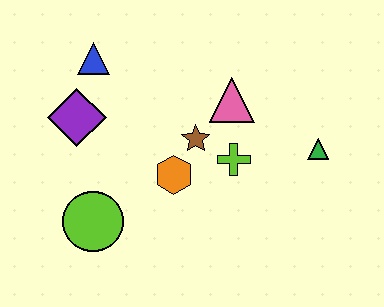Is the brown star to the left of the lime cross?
Yes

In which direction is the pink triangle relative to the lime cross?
The pink triangle is above the lime cross.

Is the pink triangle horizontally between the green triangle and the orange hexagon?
Yes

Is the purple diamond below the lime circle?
No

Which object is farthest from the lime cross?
The blue triangle is farthest from the lime cross.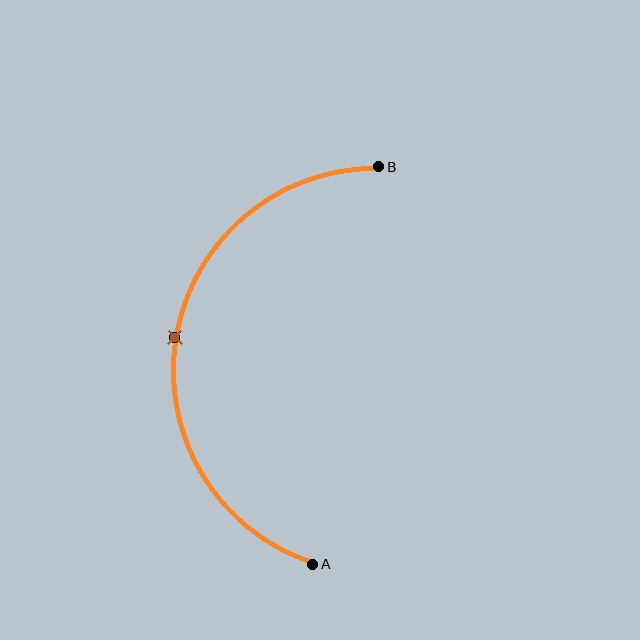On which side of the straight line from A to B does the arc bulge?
The arc bulges to the left of the straight line connecting A and B.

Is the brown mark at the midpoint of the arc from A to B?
Yes. The brown mark lies on the arc at equal arc-length from both A and B — it is the arc midpoint.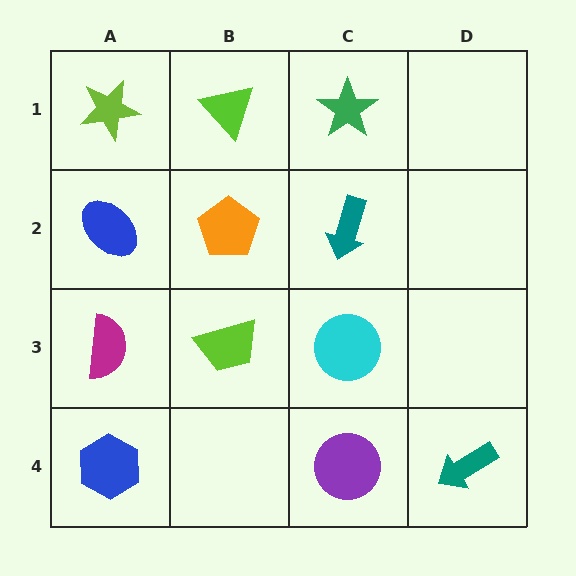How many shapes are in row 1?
3 shapes.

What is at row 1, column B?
A lime triangle.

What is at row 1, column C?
A green star.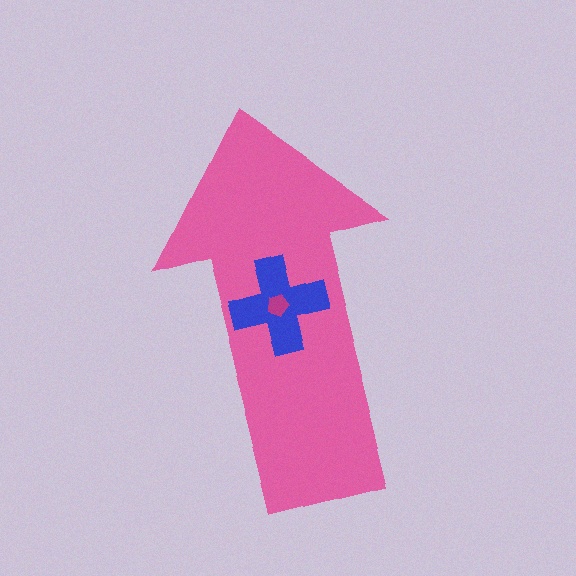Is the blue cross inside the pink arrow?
Yes.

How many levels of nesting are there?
3.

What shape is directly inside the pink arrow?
The blue cross.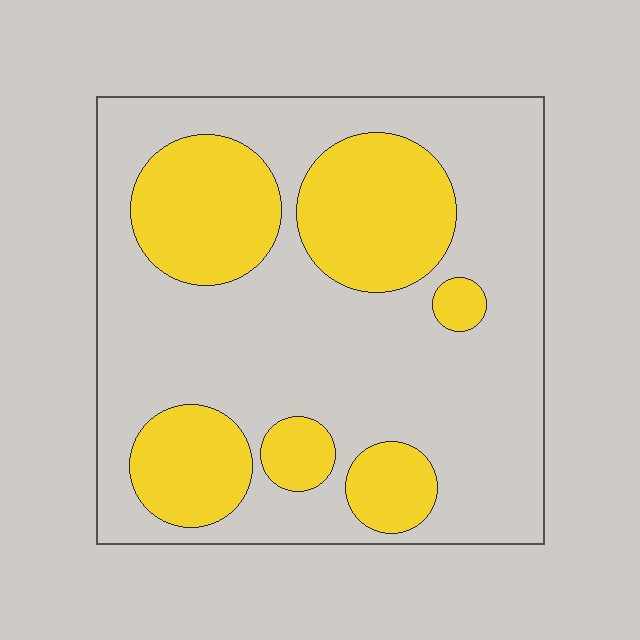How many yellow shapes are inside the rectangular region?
6.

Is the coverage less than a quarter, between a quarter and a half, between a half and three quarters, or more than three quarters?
Between a quarter and a half.